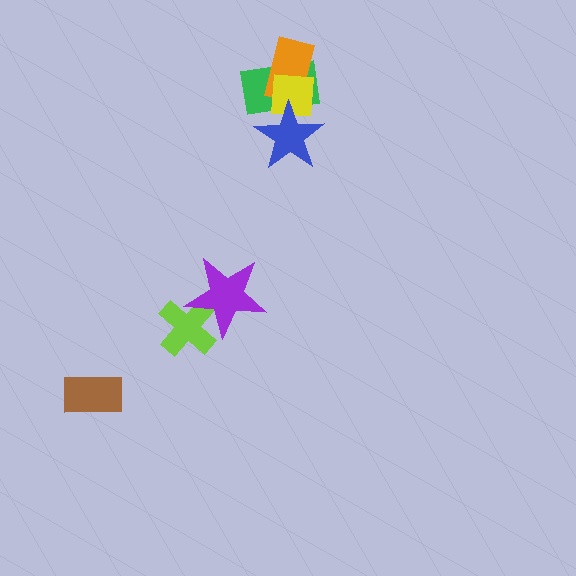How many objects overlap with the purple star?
1 object overlaps with the purple star.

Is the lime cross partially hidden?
Yes, it is partially covered by another shape.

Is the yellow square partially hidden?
Yes, it is partially covered by another shape.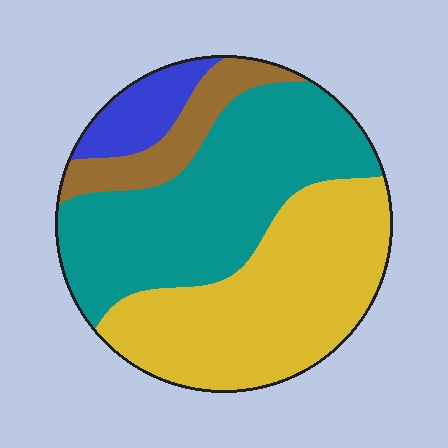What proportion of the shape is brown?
Brown covers 11% of the shape.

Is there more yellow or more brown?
Yellow.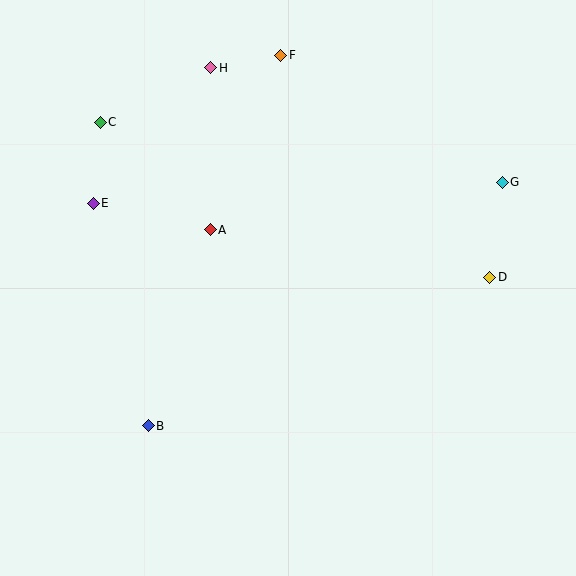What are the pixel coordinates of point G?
Point G is at (502, 182).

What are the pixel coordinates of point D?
Point D is at (490, 277).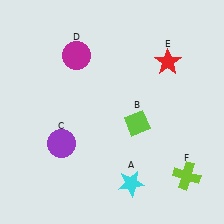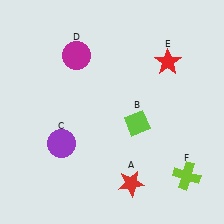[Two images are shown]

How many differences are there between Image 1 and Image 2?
There is 1 difference between the two images.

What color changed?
The star (A) changed from cyan in Image 1 to red in Image 2.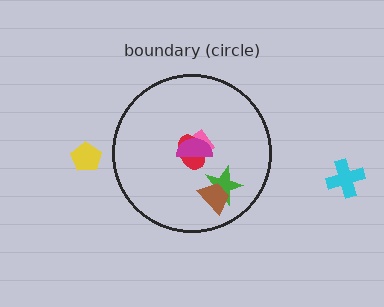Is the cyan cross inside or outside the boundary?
Outside.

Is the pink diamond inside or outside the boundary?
Inside.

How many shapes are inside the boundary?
5 inside, 2 outside.